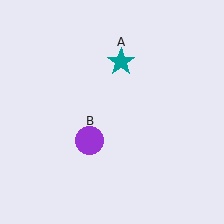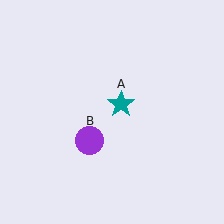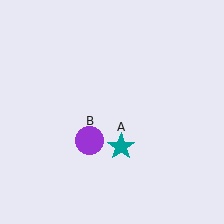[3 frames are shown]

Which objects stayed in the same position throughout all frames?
Purple circle (object B) remained stationary.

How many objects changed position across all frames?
1 object changed position: teal star (object A).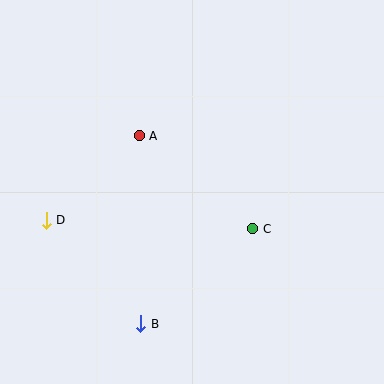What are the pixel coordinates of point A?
Point A is at (139, 136).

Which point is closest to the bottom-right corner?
Point C is closest to the bottom-right corner.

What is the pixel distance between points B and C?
The distance between B and C is 147 pixels.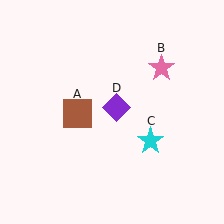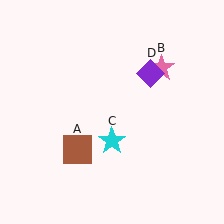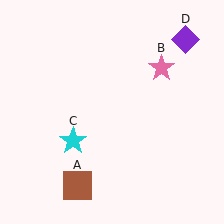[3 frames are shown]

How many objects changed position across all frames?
3 objects changed position: brown square (object A), cyan star (object C), purple diamond (object D).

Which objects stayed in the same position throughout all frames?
Pink star (object B) remained stationary.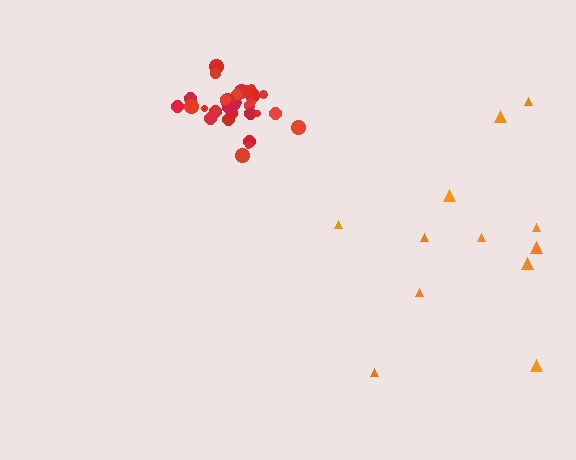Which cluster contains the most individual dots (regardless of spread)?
Red (35).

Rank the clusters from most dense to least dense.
red, orange.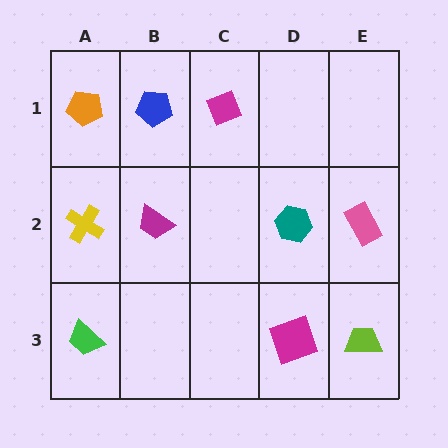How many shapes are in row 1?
3 shapes.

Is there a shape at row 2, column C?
No, that cell is empty.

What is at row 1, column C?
A magenta diamond.